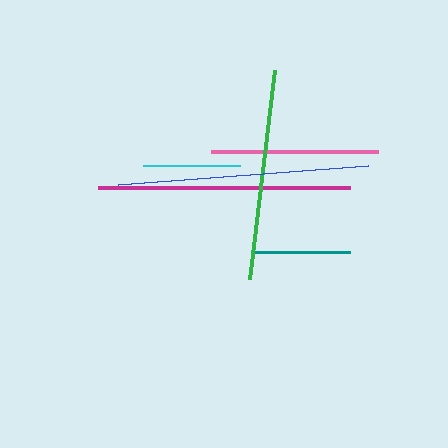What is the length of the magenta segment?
The magenta segment is approximately 252 pixels long.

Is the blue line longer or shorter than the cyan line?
The blue line is longer than the cyan line.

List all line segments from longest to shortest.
From longest to shortest: magenta, blue, green, pink, cyan, teal.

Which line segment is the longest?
The magenta line is the longest at approximately 252 pixels.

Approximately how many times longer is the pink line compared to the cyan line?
The pink line is approximately 1.7 times the length of the cyan line.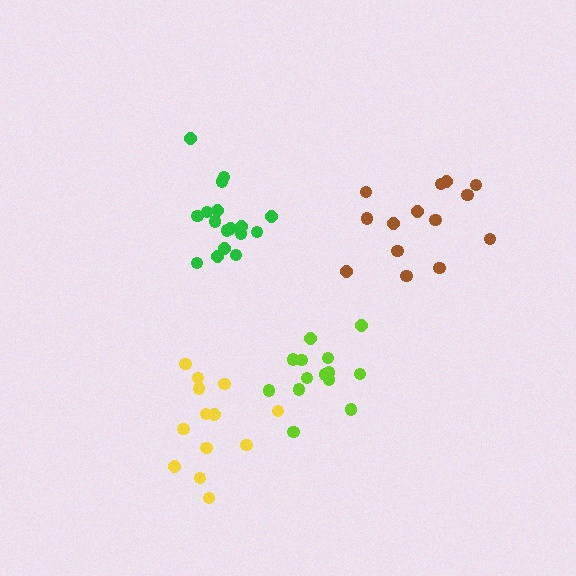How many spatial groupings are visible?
There are 4 spatial groupings.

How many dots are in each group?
Group 1: 17 dots, Group 2: 14 dots, Group 3: 14 dots, Group 4: 13 dots (58 total).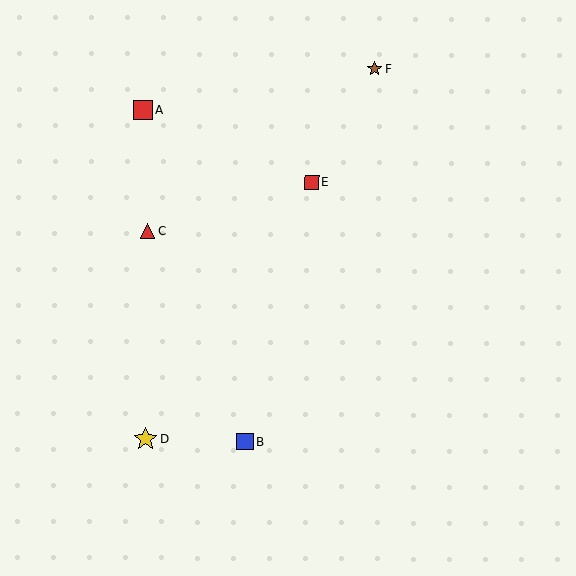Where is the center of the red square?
The center of the red square is at (143, 111).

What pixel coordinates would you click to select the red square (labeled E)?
Click at (312, 182) to select the red square E.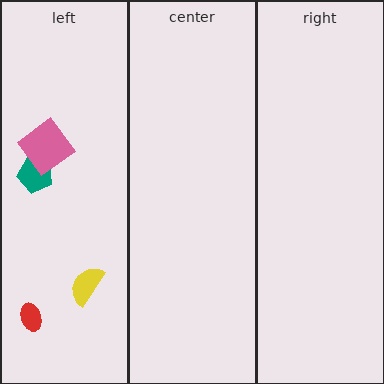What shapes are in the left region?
The yellow semicircle, the teal pentagon, the red ellipse, the pink diamond.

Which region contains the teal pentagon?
The left region.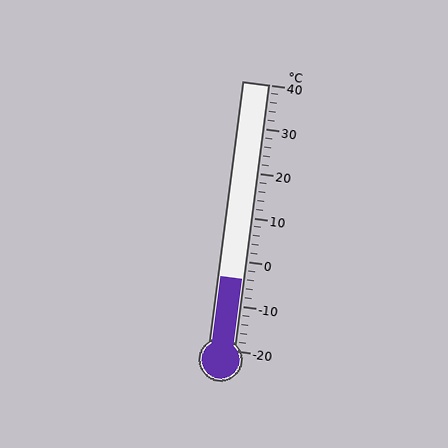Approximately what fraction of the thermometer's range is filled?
The thermometer is filled to approximately 25% of its range.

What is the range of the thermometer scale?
The thermometer scale ranges from -20°C to 40°C.